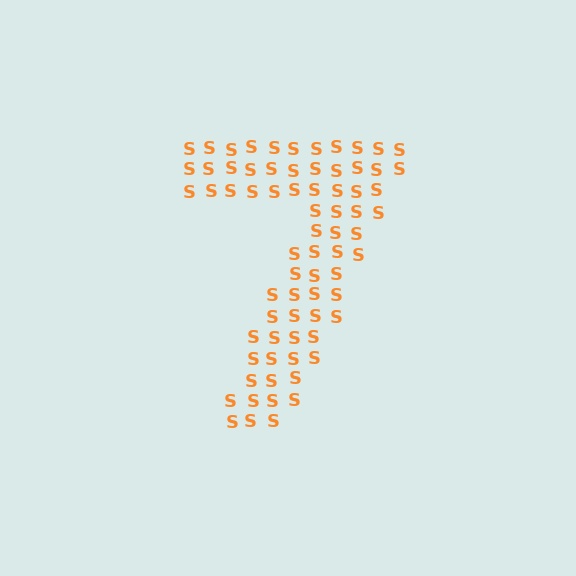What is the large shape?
The large shape is the digit 7.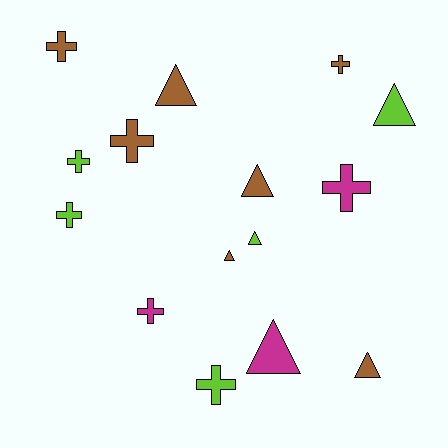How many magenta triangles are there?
There is 1 magenta triangle.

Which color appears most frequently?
Brown, with 7 objects.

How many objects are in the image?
There are 15 objects.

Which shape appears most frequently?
Cross, with 8 objects.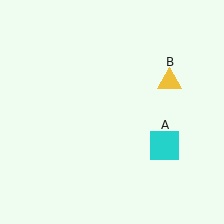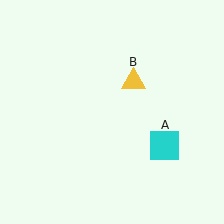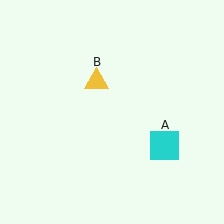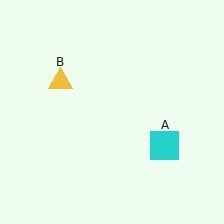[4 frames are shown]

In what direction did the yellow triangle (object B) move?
The yellow triangle (object B) moved left.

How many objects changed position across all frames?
1 object changed position: yellow triangle (object B).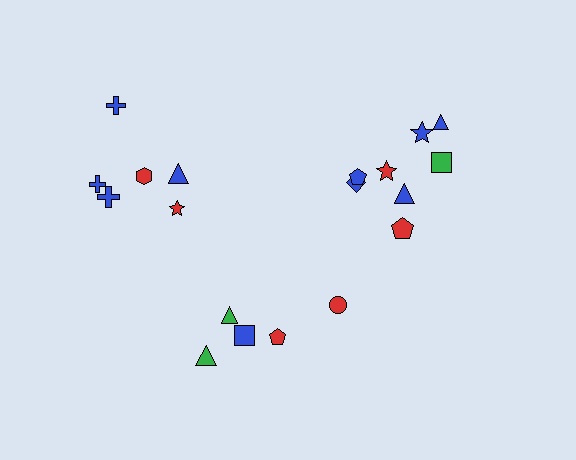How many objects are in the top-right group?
There are 8 objects.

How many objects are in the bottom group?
There are 5 objects.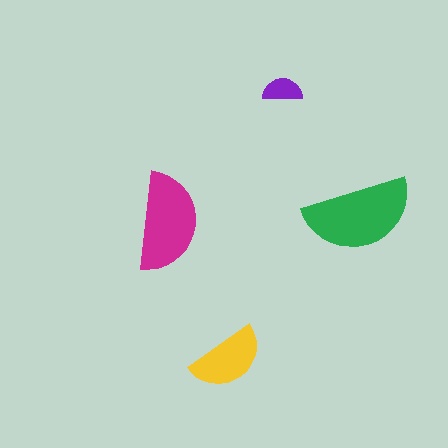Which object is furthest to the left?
The magenta semicircle is leftmost.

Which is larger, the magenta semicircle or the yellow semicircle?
The magenta one.